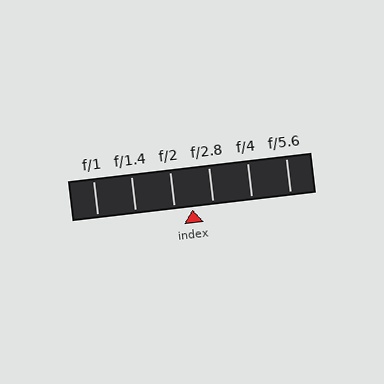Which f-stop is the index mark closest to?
The index mark is closest to f/2.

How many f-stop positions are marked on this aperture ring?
There are 6 f-stop positions marked.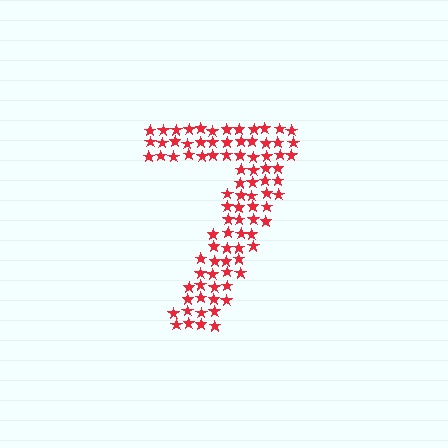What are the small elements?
The small elements are stars.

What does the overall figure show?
The overall figure shows the digit 7.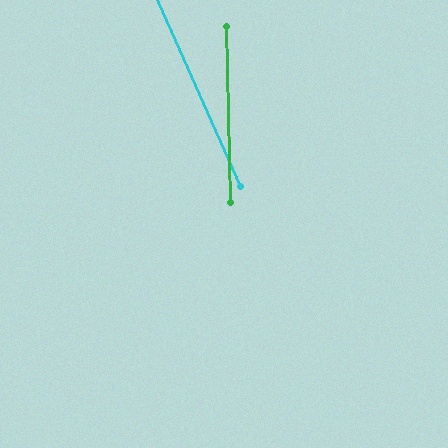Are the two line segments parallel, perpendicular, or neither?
Neither parallel nor perpendicular — they differ by about 23°.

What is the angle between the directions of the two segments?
Approximately 23 degrees.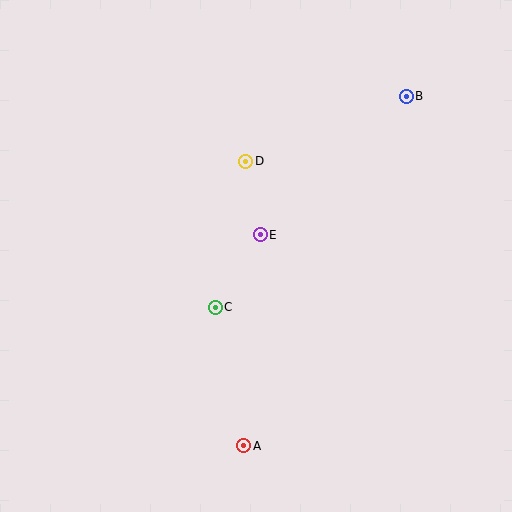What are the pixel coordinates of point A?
Point A is at (244, 446).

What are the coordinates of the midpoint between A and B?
The midpoint between A and B is at (325, 271).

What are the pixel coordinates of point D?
Point D is at (246, 161).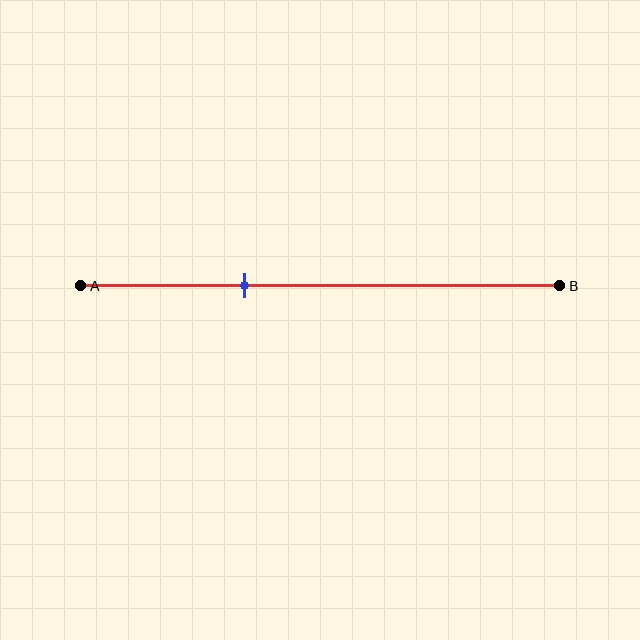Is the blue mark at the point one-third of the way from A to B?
Yes, the mark is approximately at the one-third point.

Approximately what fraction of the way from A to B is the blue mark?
The blue mark is approximately 35% of the way from A to B.